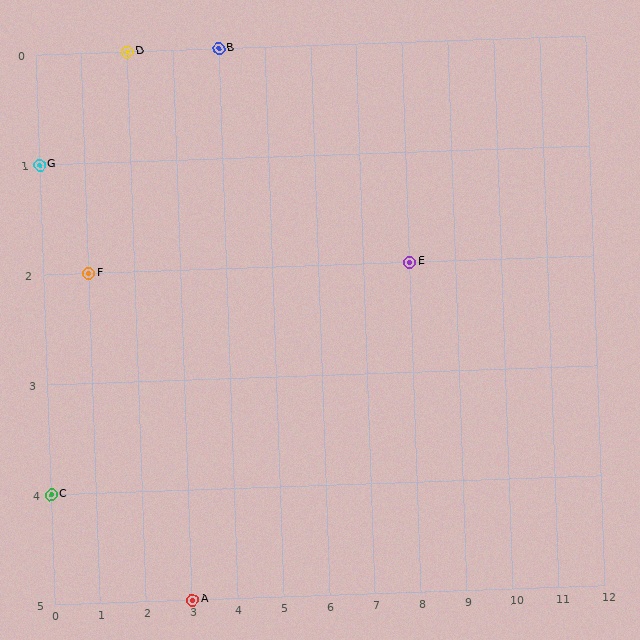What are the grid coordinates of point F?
Point F is at grid coordinates (1, 2).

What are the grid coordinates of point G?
Point G is at grid coordinates (0, 1).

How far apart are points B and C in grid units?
Points B and C are 4 columns and 4 rows apart (about 5.7 grid units diagonally).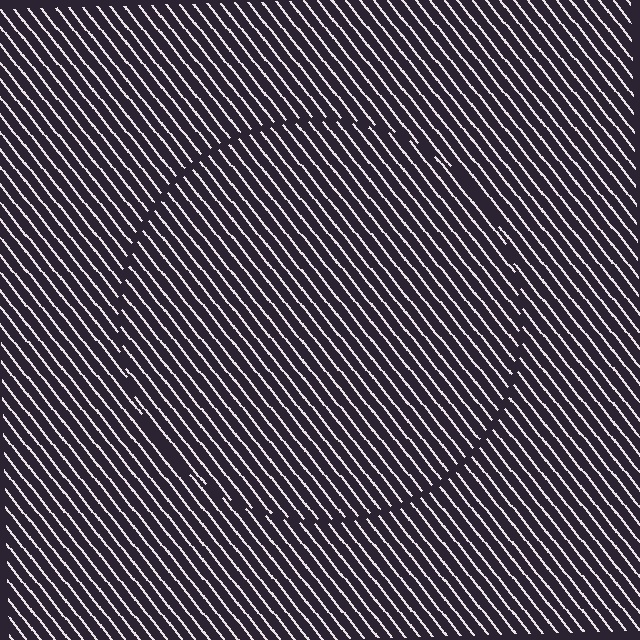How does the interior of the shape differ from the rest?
The interior of the shape contains the same grating, shifted by half a period — the contour is defined by the phase discontinuity where line-ends from the inner and outer gratings abut.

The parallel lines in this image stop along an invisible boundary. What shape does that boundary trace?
An illusory circle. The interior of the shape contains the same grating, shifted by half a period — the contour is defined by the phase discontinuity where line-ends from the inner and outer gratings abut.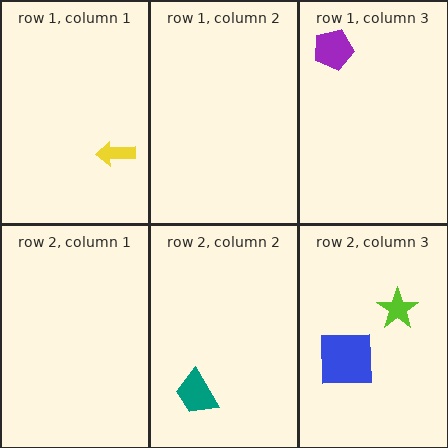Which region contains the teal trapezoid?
The row 2, column 2 region.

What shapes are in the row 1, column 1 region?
The yellow arrow.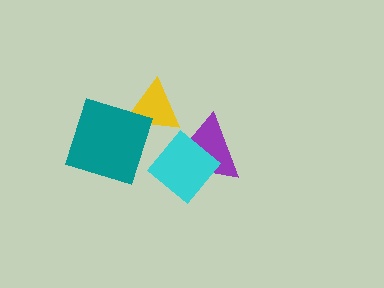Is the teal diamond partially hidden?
No, no other shape covers it.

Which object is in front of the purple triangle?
The cyan diamond is in front of the purple triangle.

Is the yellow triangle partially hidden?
Yes, it is partially covered by another shape.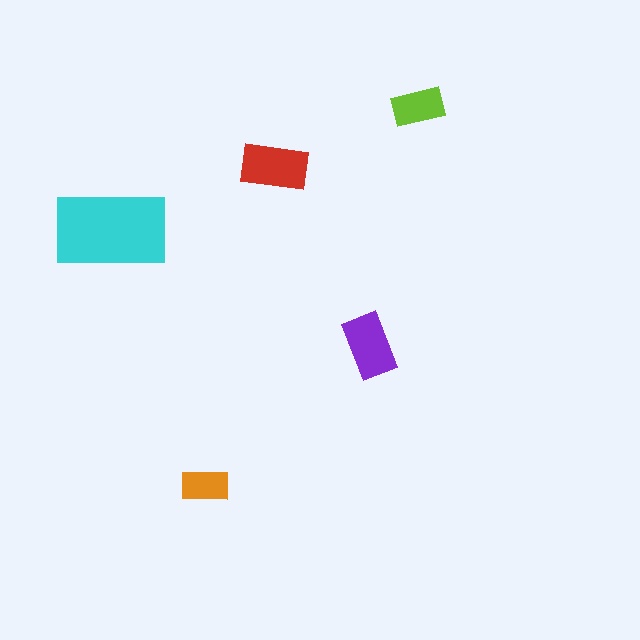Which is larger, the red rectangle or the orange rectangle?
The red one.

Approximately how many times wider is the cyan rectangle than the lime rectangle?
About 2 times wider.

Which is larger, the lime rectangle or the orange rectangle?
The lime one.